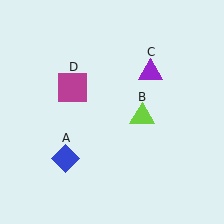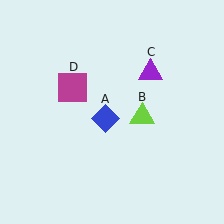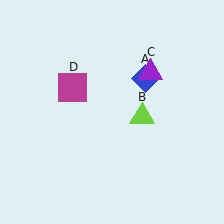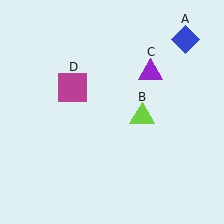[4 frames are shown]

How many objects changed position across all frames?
1 object changed position: blue diamond (object A).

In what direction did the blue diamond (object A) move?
The blue diamond (object A) moved up and to the right.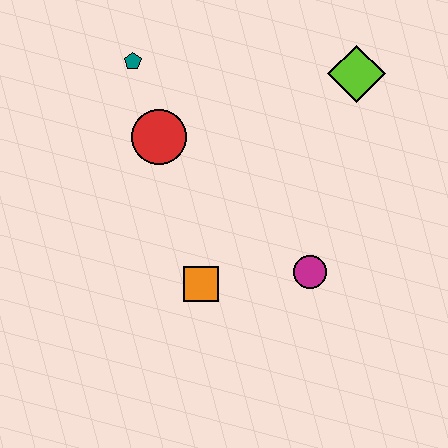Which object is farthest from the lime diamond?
The orange square is farthest from the lime diamond.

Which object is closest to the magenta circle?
The orange square is closest to the magenta circle.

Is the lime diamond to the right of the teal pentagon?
Yes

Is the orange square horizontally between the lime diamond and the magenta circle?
No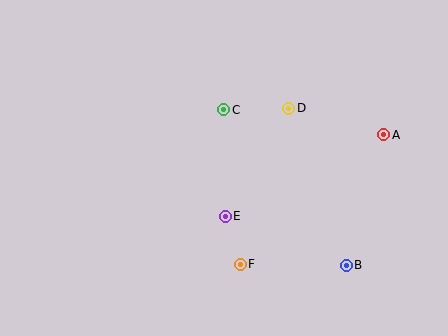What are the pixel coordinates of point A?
Point A is at (384, 135).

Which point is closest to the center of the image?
Point E at (225, 216) is closest to the center.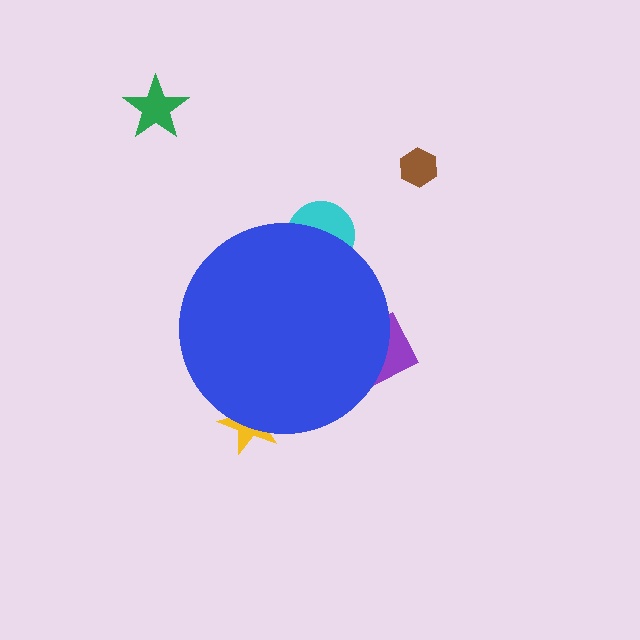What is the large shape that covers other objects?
A blue circle.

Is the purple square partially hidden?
Yes, the purple square is partially hidden behind the blue circle.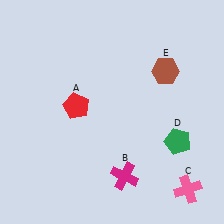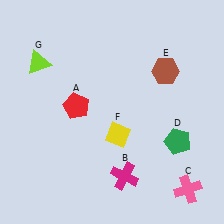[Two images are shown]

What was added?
A yellow diamond (F), a lime triangle (G) were added in Image 2.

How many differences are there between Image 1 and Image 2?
There are 2 differences between the two images.